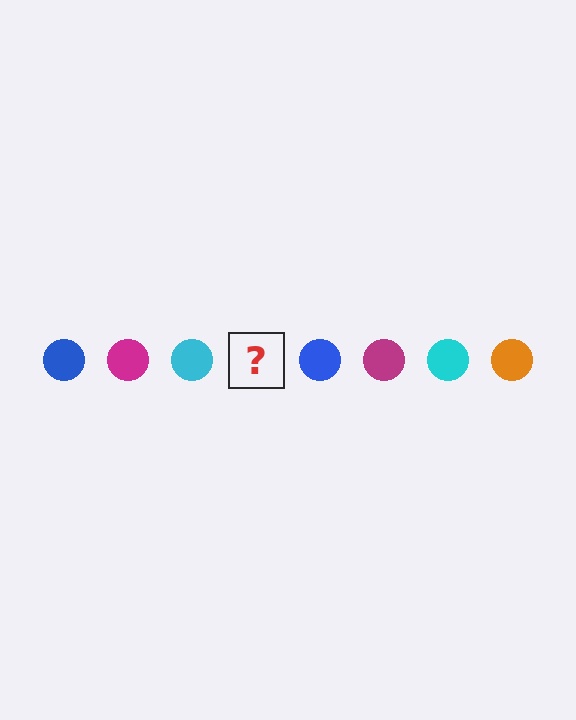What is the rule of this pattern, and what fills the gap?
The rule is that the pattern cycles through blue, magenta, cyan, orange circles. The gap should be filled with an orange circle.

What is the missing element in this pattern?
The missing element is an orange circle.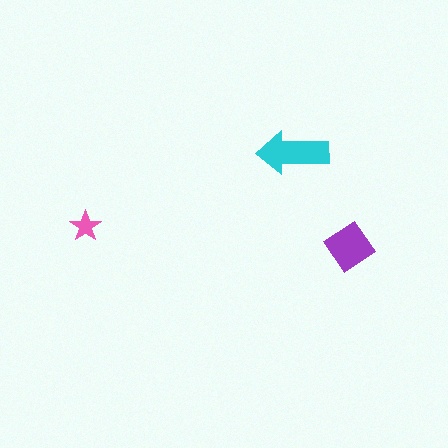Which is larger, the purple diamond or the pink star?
The purple diamond.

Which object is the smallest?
The pink star.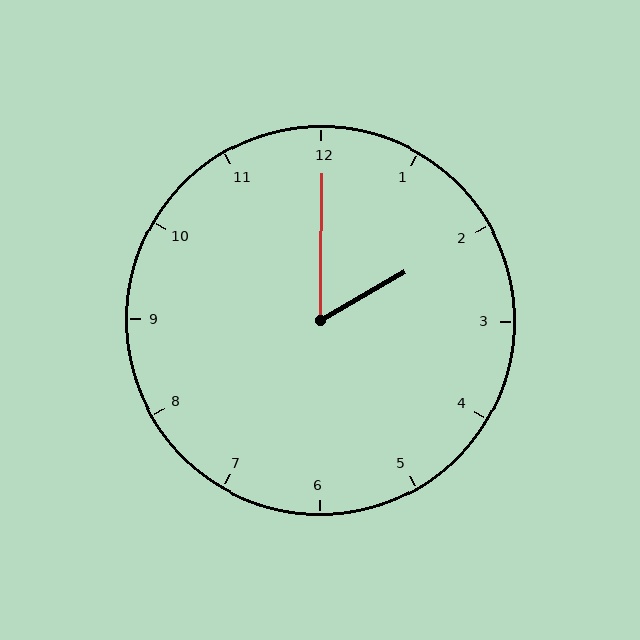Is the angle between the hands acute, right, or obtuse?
It is acute.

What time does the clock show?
2:00.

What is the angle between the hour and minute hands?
Approximately 60 degrees.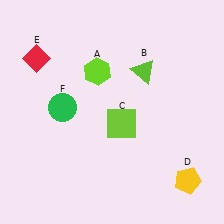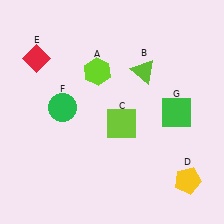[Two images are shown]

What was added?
A green square (G) was added in Image 2.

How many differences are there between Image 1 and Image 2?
There is 1 difference between the two images.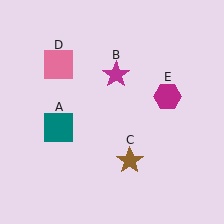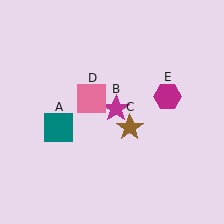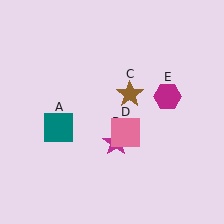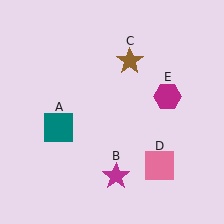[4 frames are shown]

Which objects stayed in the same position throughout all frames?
Teal square (object A) and magenta hexagon (object E) remained stationary.